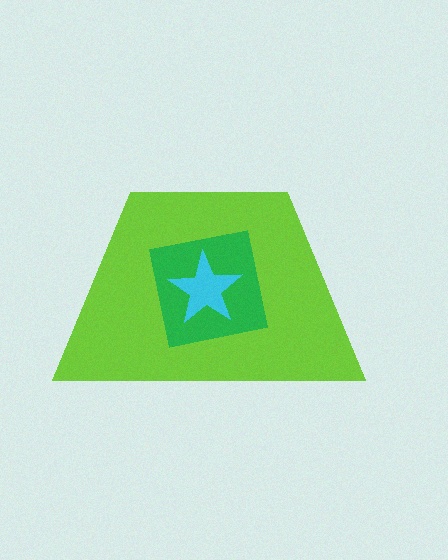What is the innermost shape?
The cyan star.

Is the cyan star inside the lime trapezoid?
Yes.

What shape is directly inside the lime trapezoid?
The green square.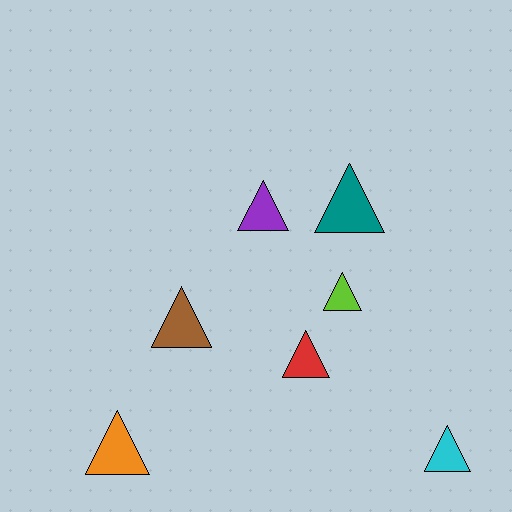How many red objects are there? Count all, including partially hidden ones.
There is 1 red object.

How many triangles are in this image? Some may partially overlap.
There are 7 triangles.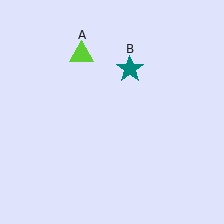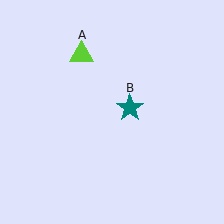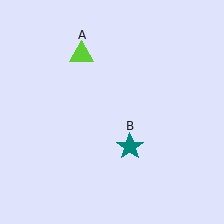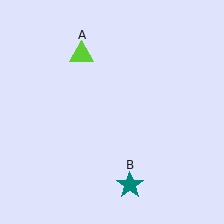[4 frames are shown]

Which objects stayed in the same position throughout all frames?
Lime triangle (object A) remained stationary.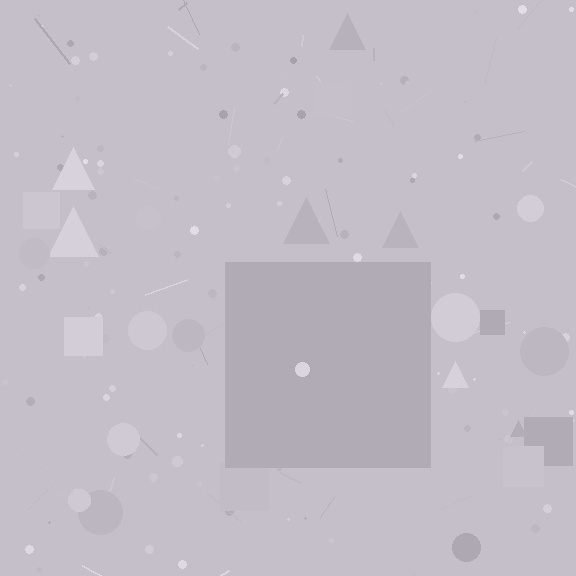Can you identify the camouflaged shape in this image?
The camouflaged shape is a square.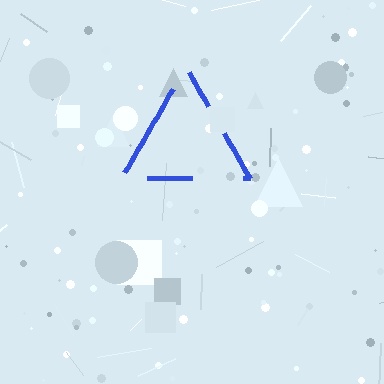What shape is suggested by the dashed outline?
The dashed outline suggests a triangle.